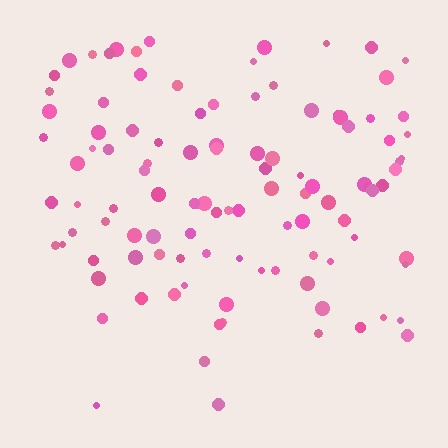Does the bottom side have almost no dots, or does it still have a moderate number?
Still a moderate number, just noticeably fewer than the top.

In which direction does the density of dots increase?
From bottom to top, with the top side densest.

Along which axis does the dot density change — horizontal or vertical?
Vertical.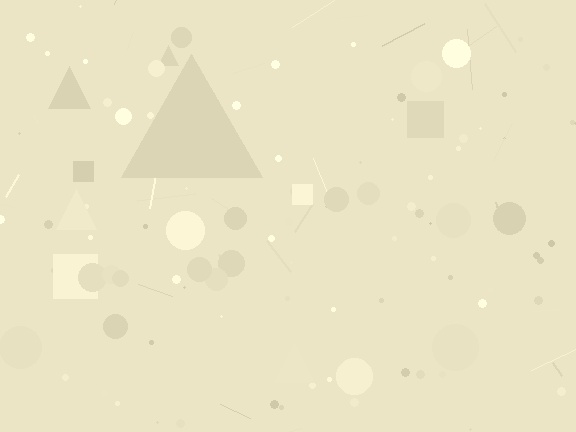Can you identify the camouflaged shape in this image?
The camouflaged shape is a triangle.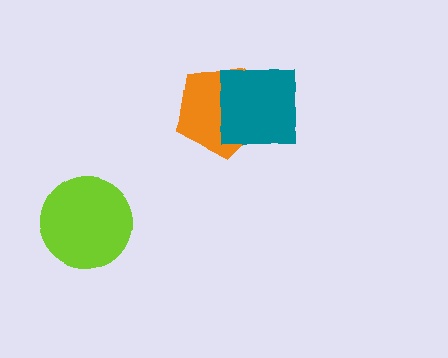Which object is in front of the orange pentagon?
The teal square is in front of the orange pentagon.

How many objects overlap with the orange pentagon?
1 object overlaps with the orange pentagon.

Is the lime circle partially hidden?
No, no other shape covers it.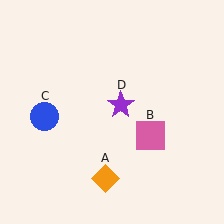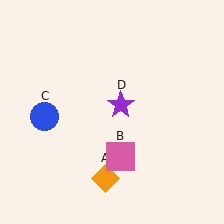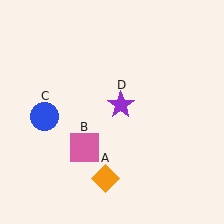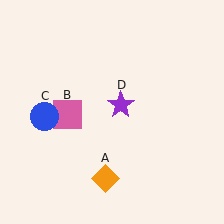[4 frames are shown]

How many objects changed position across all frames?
1 object changed position: pink square (object B).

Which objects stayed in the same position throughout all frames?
Orange diamond (object A) and blue circle (object C) and purple star (object D) remained stationary.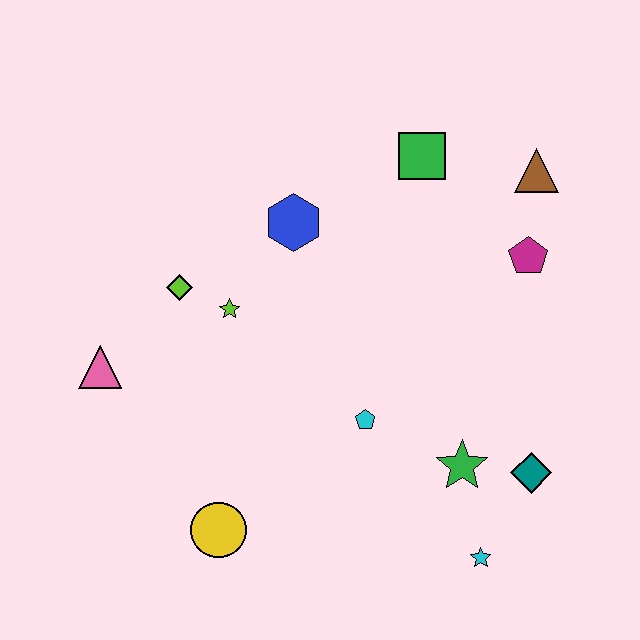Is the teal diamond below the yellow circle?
No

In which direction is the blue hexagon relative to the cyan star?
The blue hexagon is above the cyan star.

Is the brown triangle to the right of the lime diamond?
Yes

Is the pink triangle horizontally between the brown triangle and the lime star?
No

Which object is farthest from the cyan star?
The pink triangle is farthest from the cyan star.